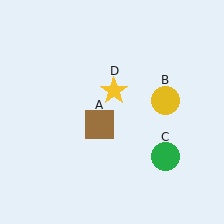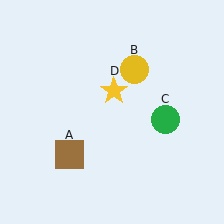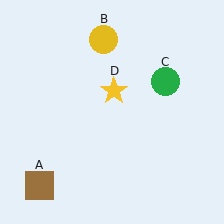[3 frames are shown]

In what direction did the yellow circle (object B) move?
The yellow circle (object B) moved up and to the left.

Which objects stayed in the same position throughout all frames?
Yellow star (object D) remained stationary.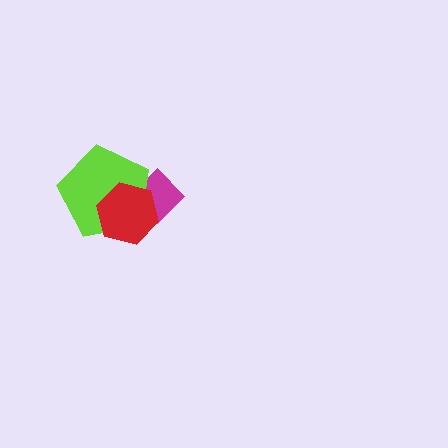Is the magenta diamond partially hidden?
Yes, it is partially covered by another shape.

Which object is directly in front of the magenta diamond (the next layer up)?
The lime pentagon is directly in front of the magenta diamond.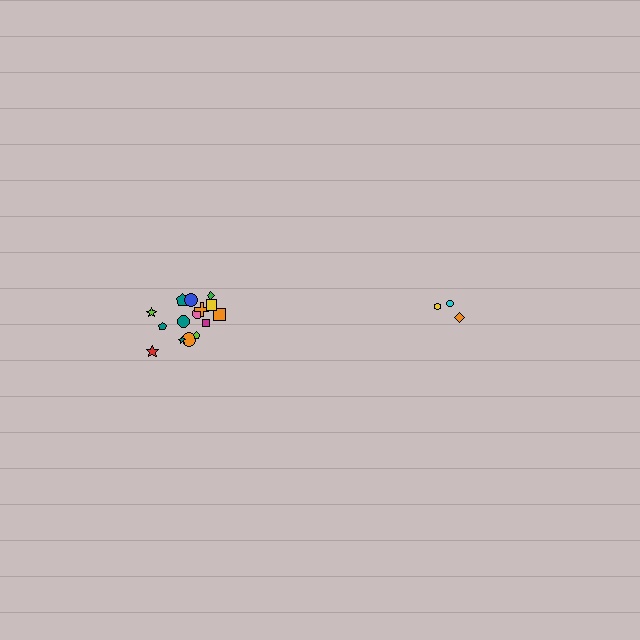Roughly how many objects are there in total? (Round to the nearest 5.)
Roughly 20 objects in total.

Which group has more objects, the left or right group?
The left group.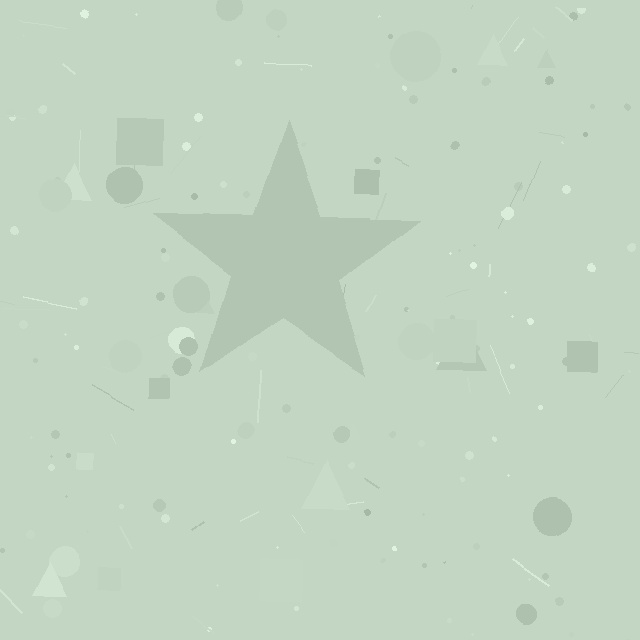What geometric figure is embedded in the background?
A star is embedded in the background.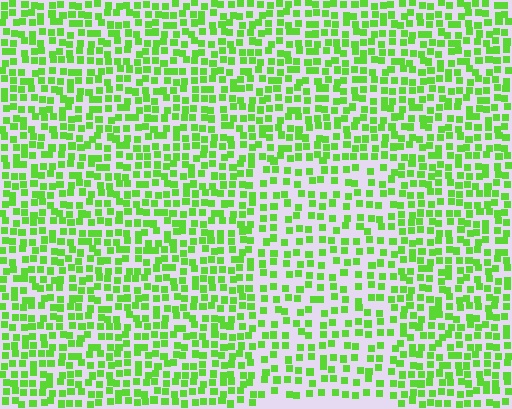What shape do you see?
I see a rectangle.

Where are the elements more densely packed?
The elements are more densely packed outside the rectangle boundary.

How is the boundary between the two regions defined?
The boundary is defined by a change in element density (approximately 1.5x ratio). All elements are the same color, size, and shape.